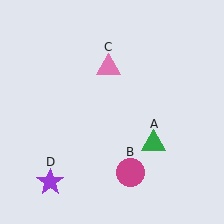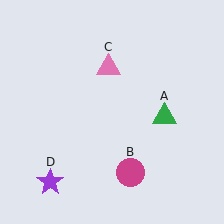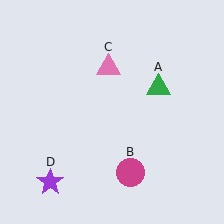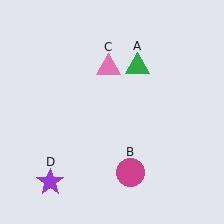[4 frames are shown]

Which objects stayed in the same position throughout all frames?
Magenta circle (object B) and pink triangle (object C) and purple star (object D) remained stationary.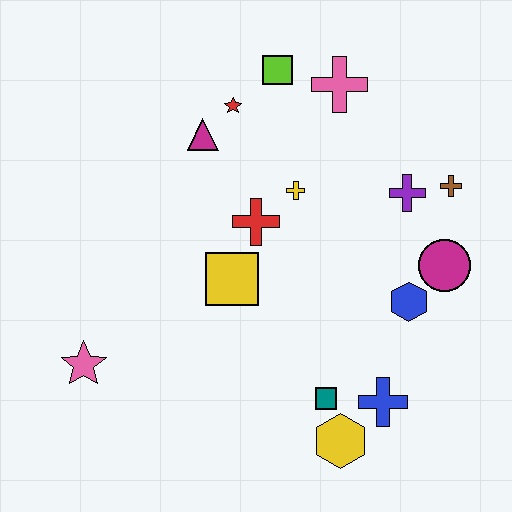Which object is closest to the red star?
The magenta triangle is closest to the red star.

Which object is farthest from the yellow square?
The brown cross is farthest from the yellow square.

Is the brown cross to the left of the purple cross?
No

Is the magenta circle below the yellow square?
No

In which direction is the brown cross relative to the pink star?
The brown cross is to the right of the pink star.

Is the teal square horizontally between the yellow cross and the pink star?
No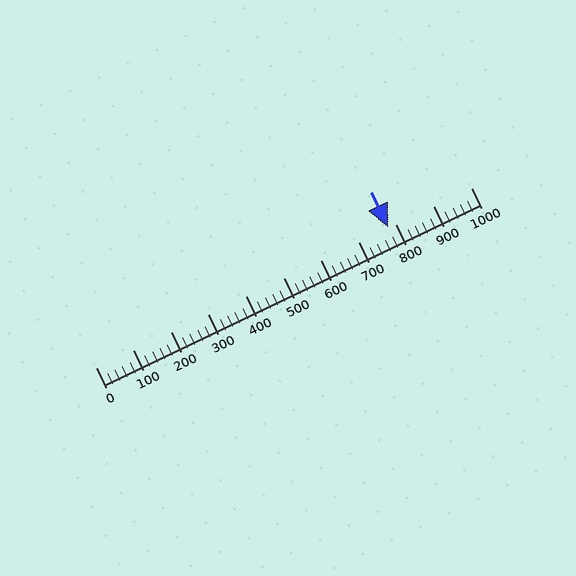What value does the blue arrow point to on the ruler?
The blue arrow points to approximately 780.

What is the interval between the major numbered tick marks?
The major tick marks are spaced 100 units apart.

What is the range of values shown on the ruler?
The ruler shows values from 0 to 1000.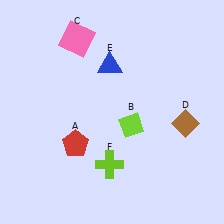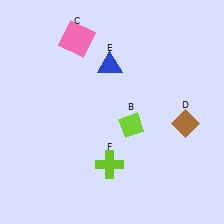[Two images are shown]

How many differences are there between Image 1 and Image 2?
There is 1 difference between the two images.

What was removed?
The red pentagon (A) was removed in Image 2.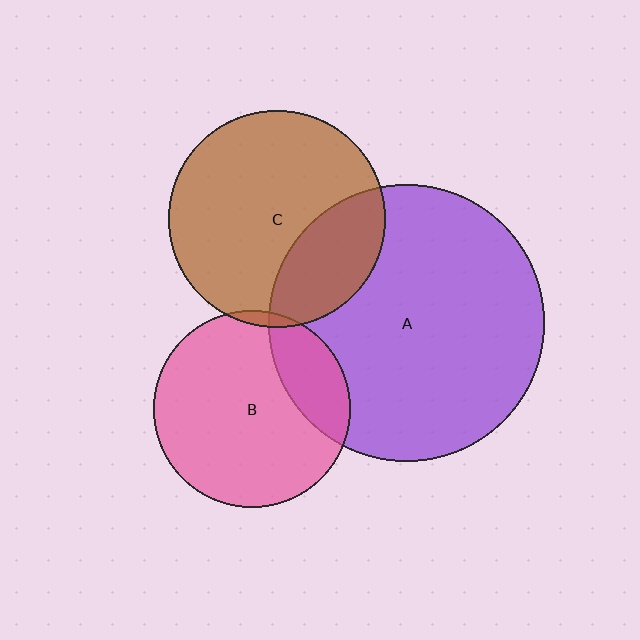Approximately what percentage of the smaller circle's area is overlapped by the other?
Approximately 5%.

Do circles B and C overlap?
Yes.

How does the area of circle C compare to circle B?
Approximately 1.2 times.